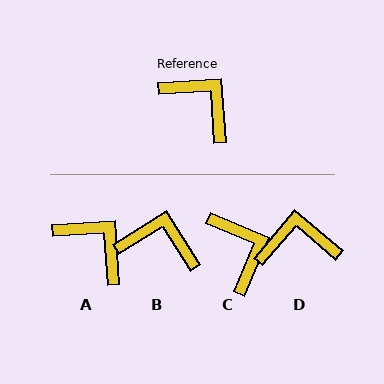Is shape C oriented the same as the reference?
No, it is off by about 26 degrees.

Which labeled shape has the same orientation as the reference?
A.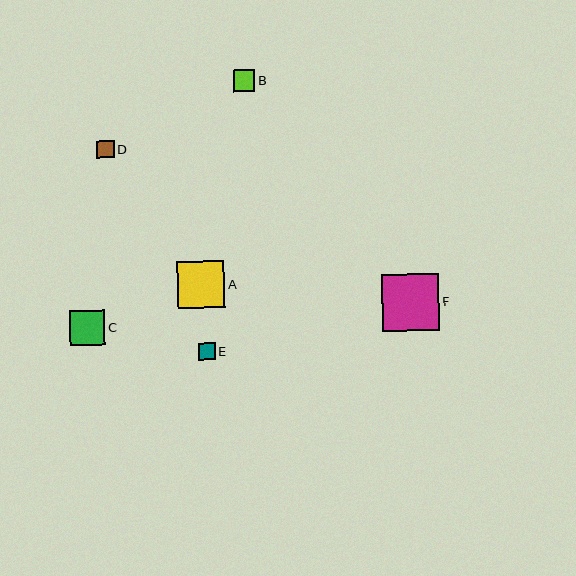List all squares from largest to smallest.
From largest to smallest: F, A, C, B, D, E.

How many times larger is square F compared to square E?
Square F is approximately 3.4 times the size of square E.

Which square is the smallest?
Square E is the smallest with a size of approximately 17 pixels.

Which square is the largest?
Square F is the largest with a size of approximately 57 pixels.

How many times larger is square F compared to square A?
Square F is approximately 1.2 times the size of square A.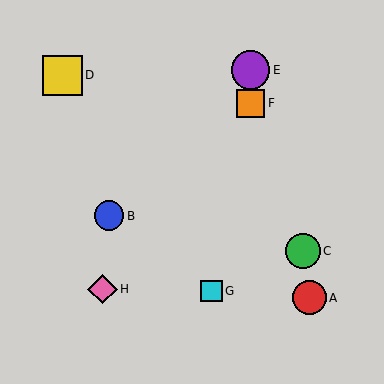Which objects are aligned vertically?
Objects E, F are aligned vertically.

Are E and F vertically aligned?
Yes, both are at x≈250.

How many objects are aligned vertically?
2 objects (E, F) are aligned vertically.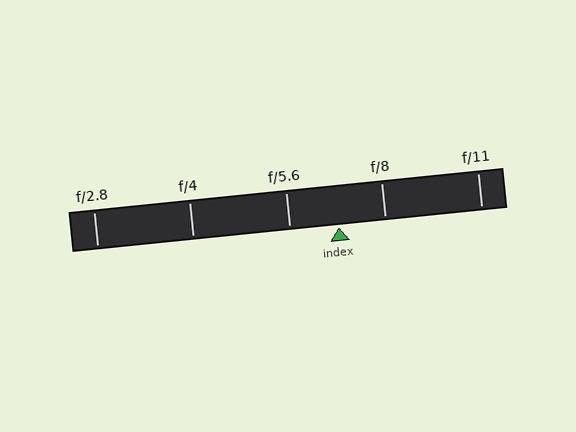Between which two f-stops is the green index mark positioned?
The index mark is between f/5.6 and f/8.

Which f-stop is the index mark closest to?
The index mark is closest to f/8.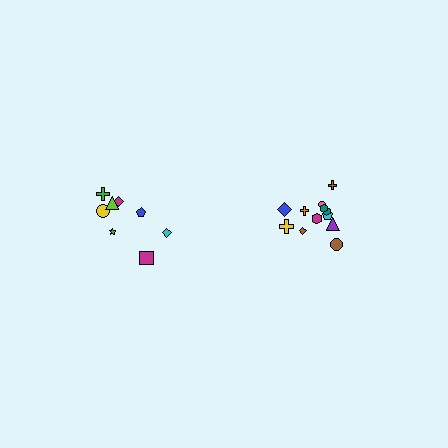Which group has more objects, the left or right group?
The right group.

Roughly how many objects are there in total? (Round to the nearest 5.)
Roughly 20 objects in total.